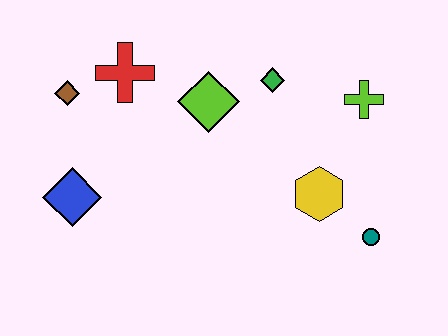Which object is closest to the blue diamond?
The brown diamond is closest to the blue diamond.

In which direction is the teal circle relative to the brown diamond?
The teal circle is to the right of the brown diamond.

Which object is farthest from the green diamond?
The blue diamond is farthest from the green diamond.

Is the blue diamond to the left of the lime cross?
Yes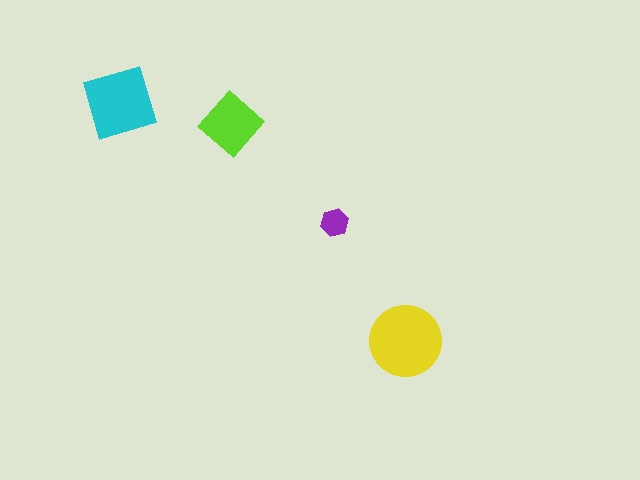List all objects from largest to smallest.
The yellow circle, the cyan square, the lime diamond, the purple hexagon.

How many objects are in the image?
There are 4 objects in the image.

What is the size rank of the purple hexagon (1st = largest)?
4th.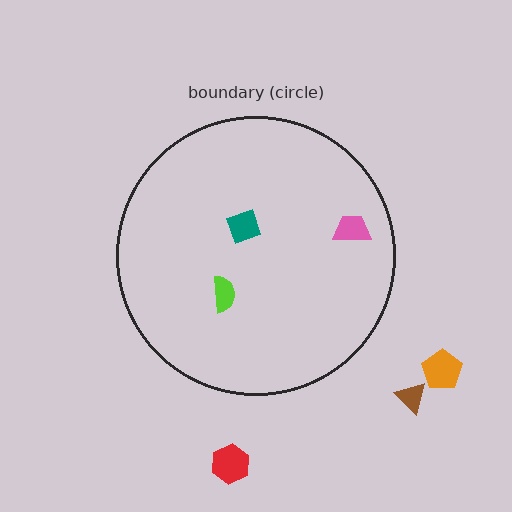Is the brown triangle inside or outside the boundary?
Outside.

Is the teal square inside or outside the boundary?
Inside.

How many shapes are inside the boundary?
3 inside, 3 outside.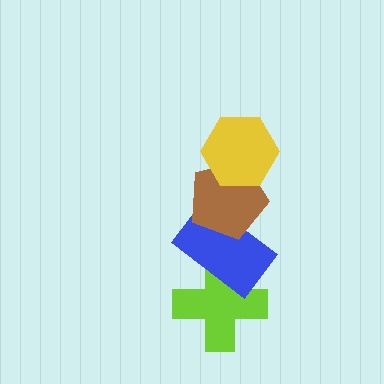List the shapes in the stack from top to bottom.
From top to bottom: the yellow hexagon, the brown pentagon, the blue rectangle, the lime cross.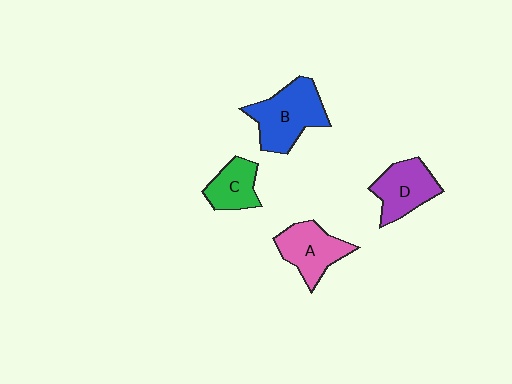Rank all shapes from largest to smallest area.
From largest to smallest: B (blue), A (pink), D (purple), C (green).